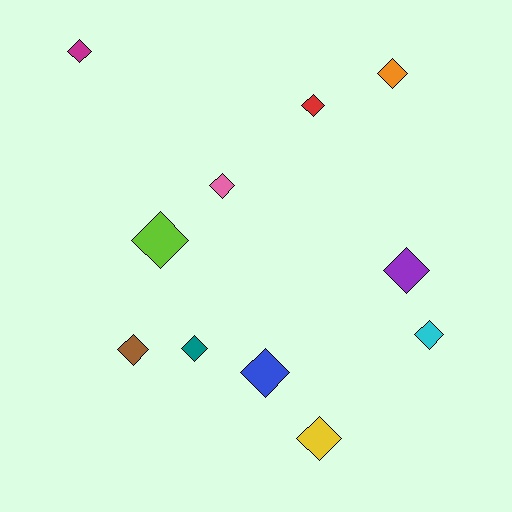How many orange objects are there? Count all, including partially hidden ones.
There is 1 orange object.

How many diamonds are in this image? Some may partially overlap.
There are 11 diamonds.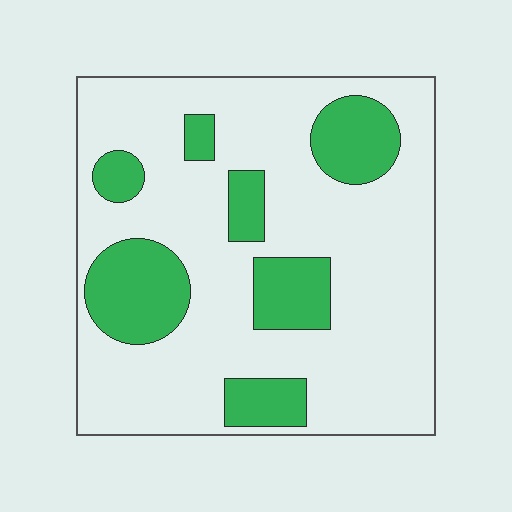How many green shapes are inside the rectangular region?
7.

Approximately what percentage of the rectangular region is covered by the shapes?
Approximately 25%.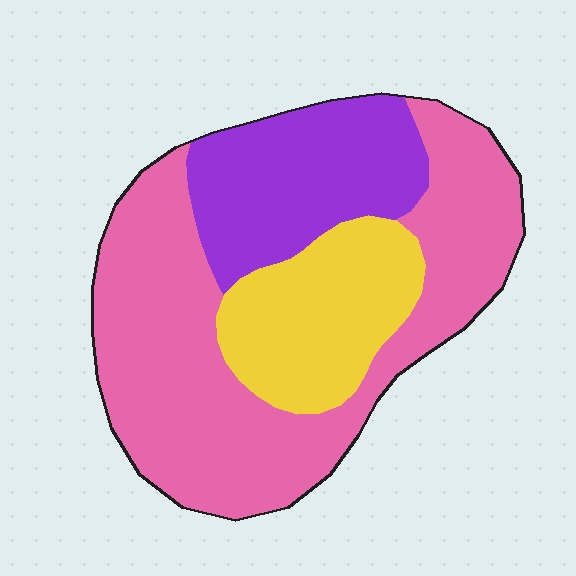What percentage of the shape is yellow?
Yellow takes up about one fifth (1/5) of the shape.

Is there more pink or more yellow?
Pink.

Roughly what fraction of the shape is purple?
Purple takes up about one quarter (1/4) of the shape.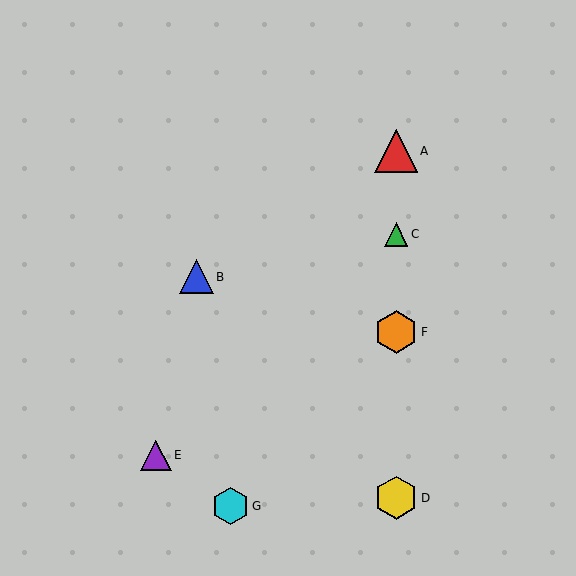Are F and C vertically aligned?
Yes, both are at x≈396.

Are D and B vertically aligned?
No, D is at x≈396 and B is at x≈197.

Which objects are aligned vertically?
Objects A, C, D, F are aligned vertically.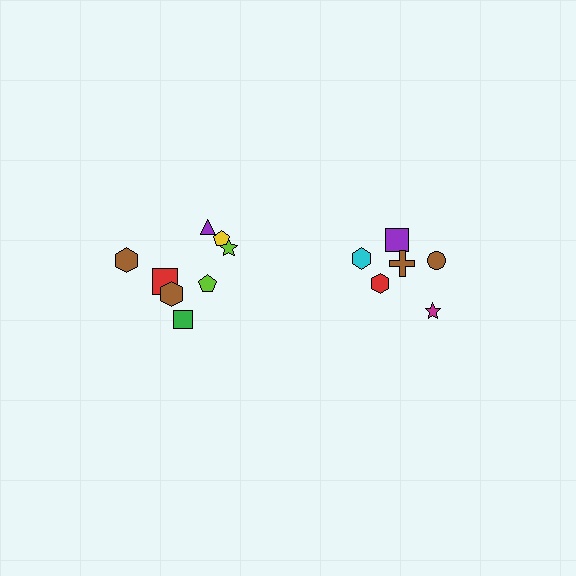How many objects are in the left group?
There are 8 objects.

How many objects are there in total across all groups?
There are 14 objects.